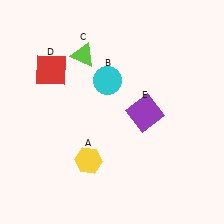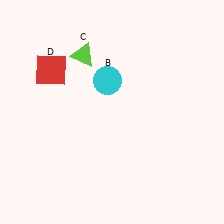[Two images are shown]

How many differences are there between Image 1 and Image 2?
There are 2 differences between the two images.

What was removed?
The yellow hexagon (A), the purple square (E) were removed in Image 2.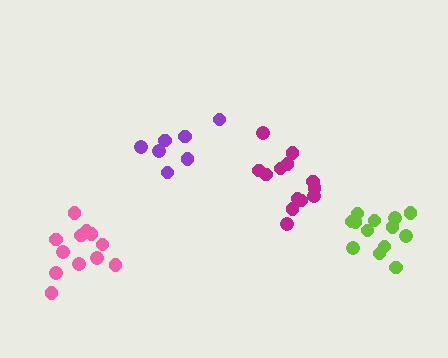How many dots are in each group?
Group 1: 7 dots, Group 2: 13 dots, Group 3: 12 dots, Group 4: 13 dots (45 total).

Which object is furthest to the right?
The lime cluster is rightmost.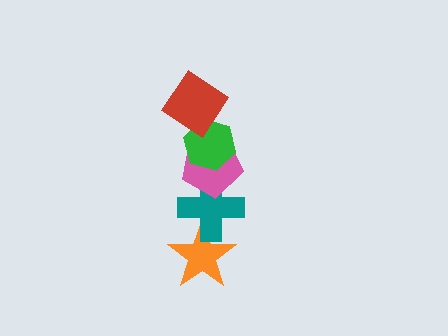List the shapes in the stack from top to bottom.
From top to bottom: the red diamond, the green hexagon, the pink pentagon, the teal cross, the orange star.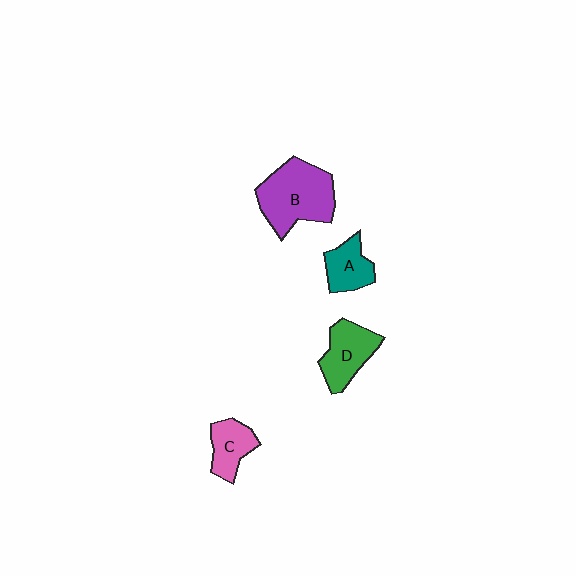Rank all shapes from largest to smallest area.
From largest to smallest: B (purple), D (green), C (pink), A (teal).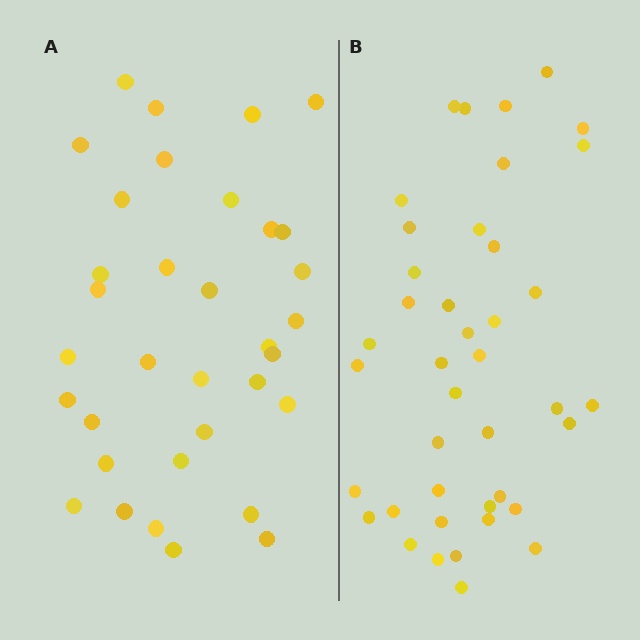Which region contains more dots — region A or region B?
Region B (the right region) has more dots.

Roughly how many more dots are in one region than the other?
Region B has roughly 8 or so more dots than region A.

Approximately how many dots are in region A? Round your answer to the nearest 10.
About 30 dots. (The exact count is 34, which rounds to 30.)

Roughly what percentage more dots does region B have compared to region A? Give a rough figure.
About 20% more.